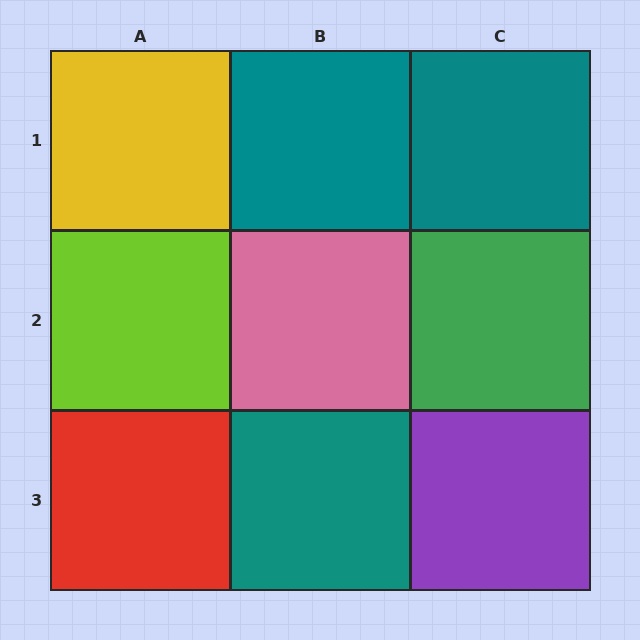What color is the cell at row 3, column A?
Red.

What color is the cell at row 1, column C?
Teal.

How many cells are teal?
3 cells are teal.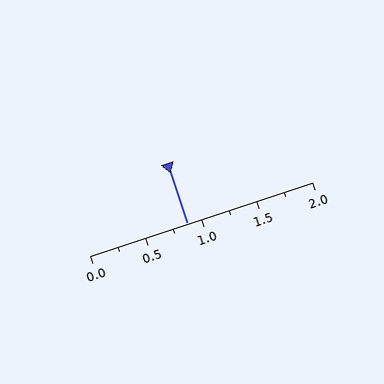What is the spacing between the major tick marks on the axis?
The major ticks are spaced 0.5 apart.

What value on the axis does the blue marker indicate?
The marker indicates approximately 0.88.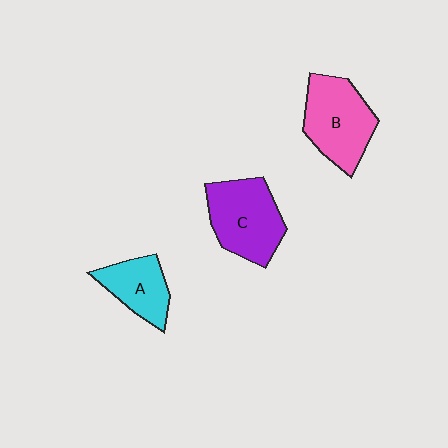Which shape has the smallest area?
Shape A (cyan).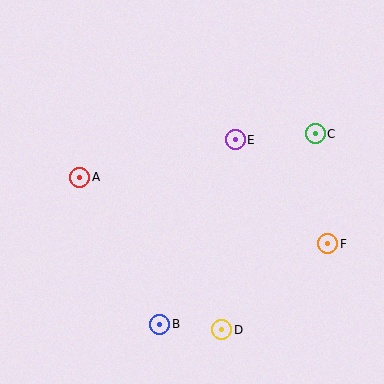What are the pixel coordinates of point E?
Point E is at (235, 140).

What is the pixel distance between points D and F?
The distance between D and F is 137 pixels.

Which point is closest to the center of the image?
Point E at (235, 140) is closest to the center.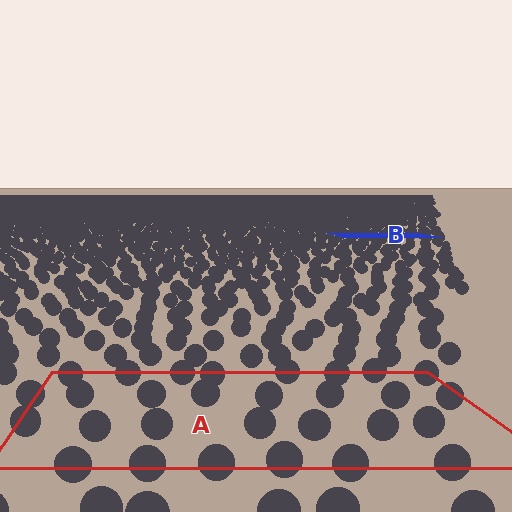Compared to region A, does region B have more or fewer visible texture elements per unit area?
Region B has more texture elements per unit area — they are packed more densely because it is farther away.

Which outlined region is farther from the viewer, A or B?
Region B is farther from the viewer — the texture elements inside it appear smaller and more densely packed.